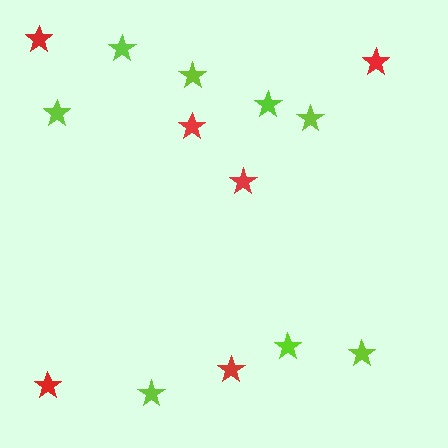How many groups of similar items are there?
There are 2 groups: one group of red stars (6) and one group of lime stars (8).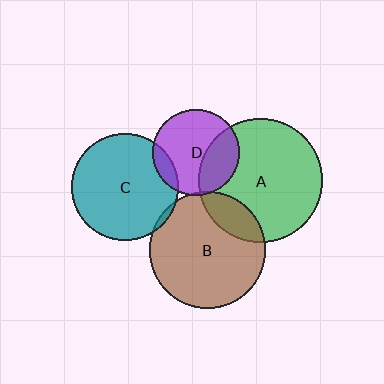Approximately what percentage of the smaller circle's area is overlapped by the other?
Approximately 30%.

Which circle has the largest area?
Circle A (green).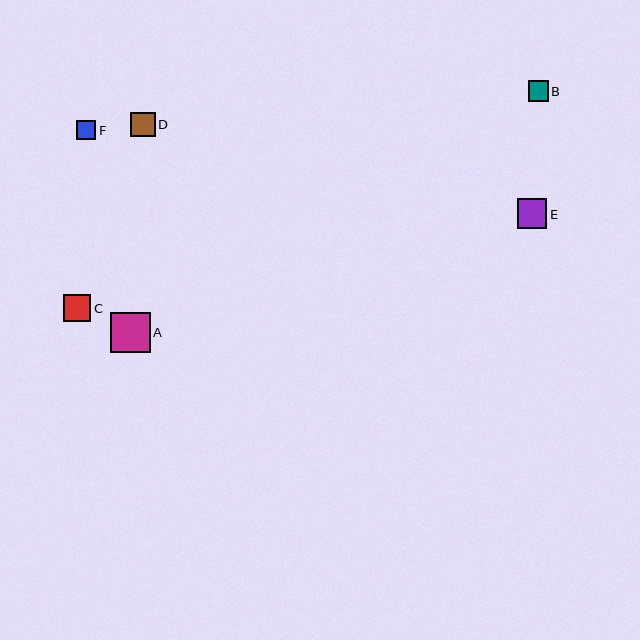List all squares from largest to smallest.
From largest to smallest: A, E, C, D, B, F.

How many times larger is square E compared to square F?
Square E is approximately 1.6 times the size of square F.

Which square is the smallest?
Square F is the smallest with a size of approximately 19 pixels.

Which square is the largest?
Square A is the largest with a size of approximately 40 pixels.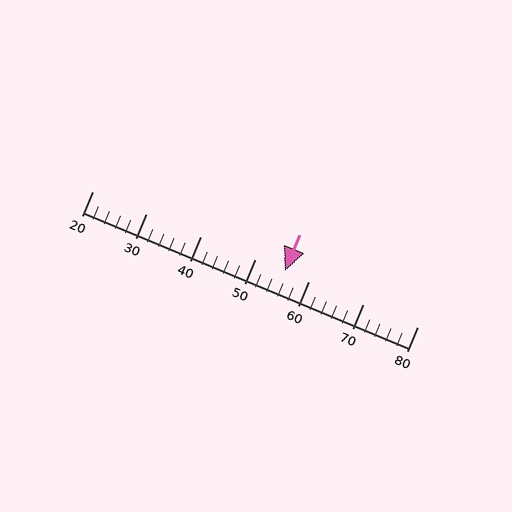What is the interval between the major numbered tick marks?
The major tick marks are spaced 10 units apart.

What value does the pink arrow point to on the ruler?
The pink arrow points to approximately 56.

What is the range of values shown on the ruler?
The ruler shows values from 20 to 80.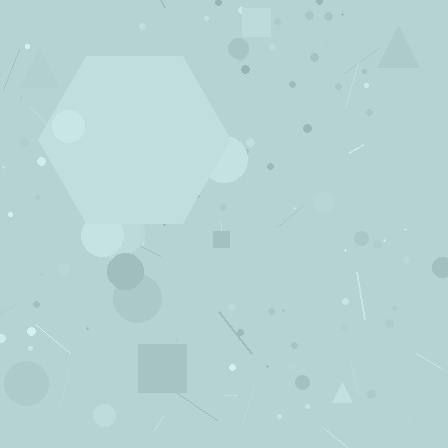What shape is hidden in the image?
A hexagon is hidden in the image.